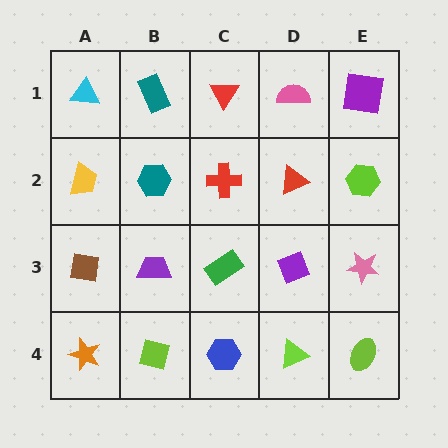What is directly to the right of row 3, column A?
A purple trapezoid.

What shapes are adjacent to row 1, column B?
A teal hexagon (row 2, column B), a cyan triangle (row 1, column A), a red triangle (row 1, column C).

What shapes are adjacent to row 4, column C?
A green rectangle (row 3, column C), a lime square (row 4, column B), a lime triangle (row 4, column D).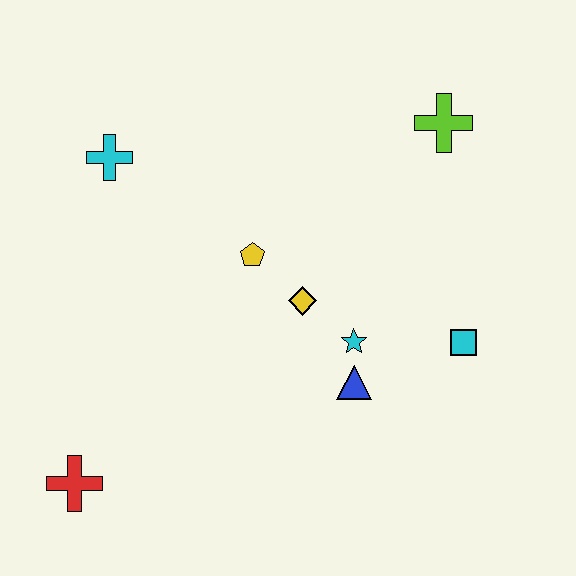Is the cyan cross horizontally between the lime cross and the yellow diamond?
No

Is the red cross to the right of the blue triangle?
No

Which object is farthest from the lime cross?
The red cross is farthest from the lime cross.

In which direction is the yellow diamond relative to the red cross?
The yellow diamond is to the right of the red cross.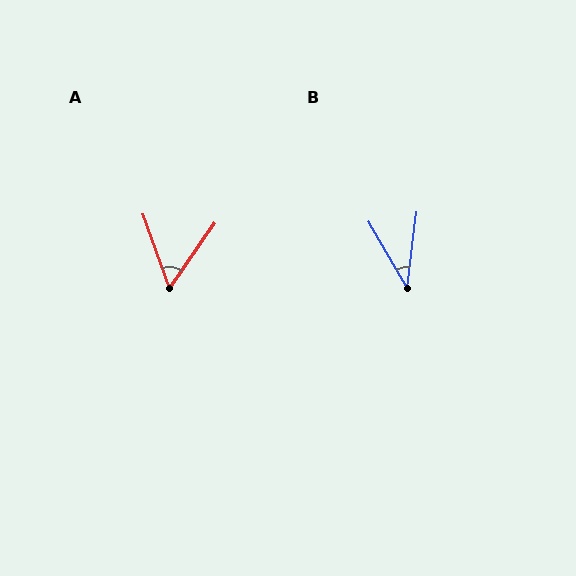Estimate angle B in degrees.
Approximately 37 degrees.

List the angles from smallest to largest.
B (37°), A (54°).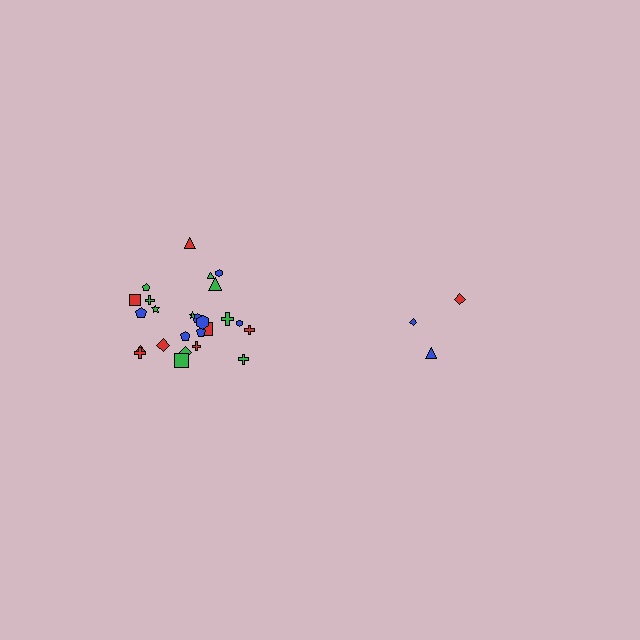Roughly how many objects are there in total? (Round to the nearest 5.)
Roughly 30 objects in total.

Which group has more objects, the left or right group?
The left group.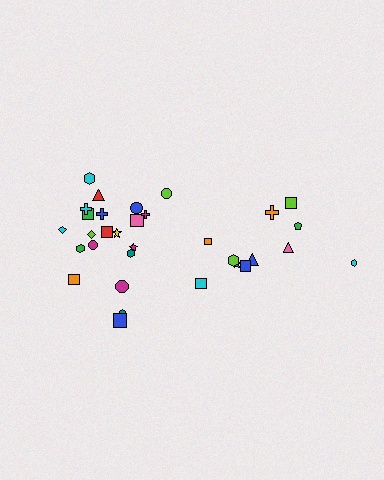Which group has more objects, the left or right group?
The left group.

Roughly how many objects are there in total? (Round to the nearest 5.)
Roughly 30 objects in total.